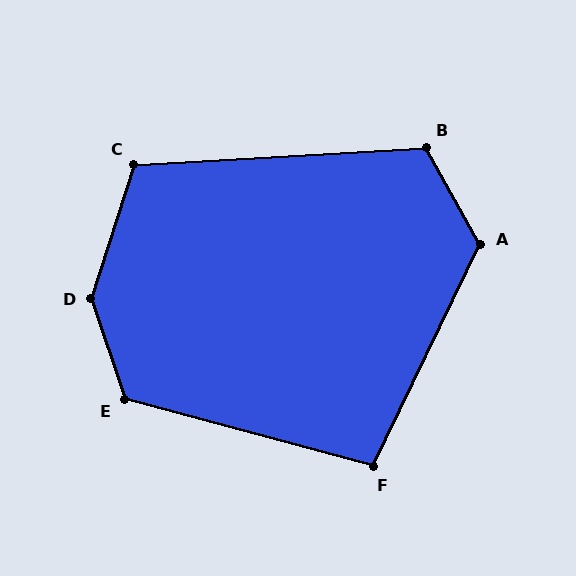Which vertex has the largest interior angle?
D, at approximately 143 degrees.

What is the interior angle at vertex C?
Approximately 111 degrees (obtuse).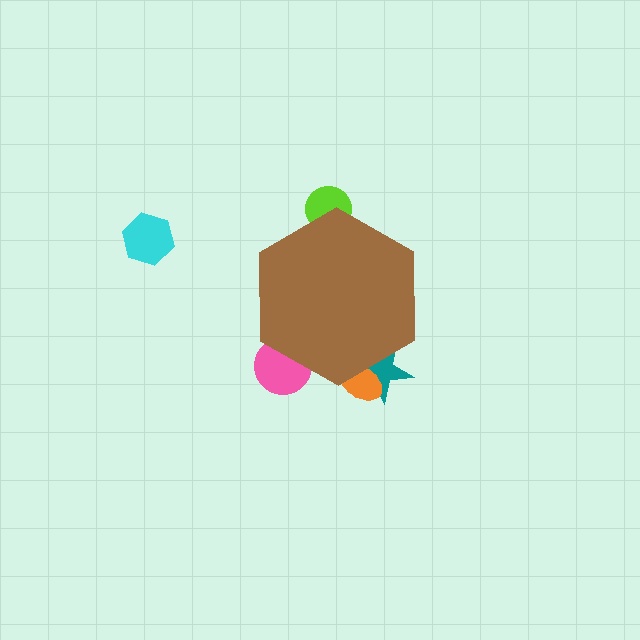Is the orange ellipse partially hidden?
Yes, the orange ellipse is partially hidden behind the brown hexagon.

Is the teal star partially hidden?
Yes, the teal star is partially hidden behind the brown hexagon.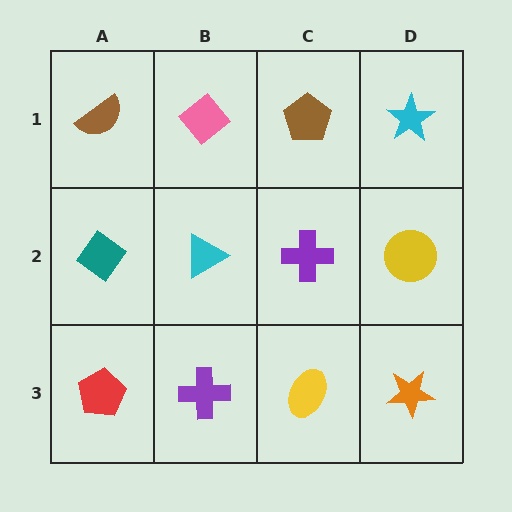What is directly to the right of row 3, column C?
An orange star.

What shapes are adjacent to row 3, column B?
A cyan triangle (row 2, column B), a red pentagon (row 3, column A), a yellow ellipse (row 3, column C).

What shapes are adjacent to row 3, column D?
A yellow circle (row 2, column D), a yellow ellipse (row 3, column C).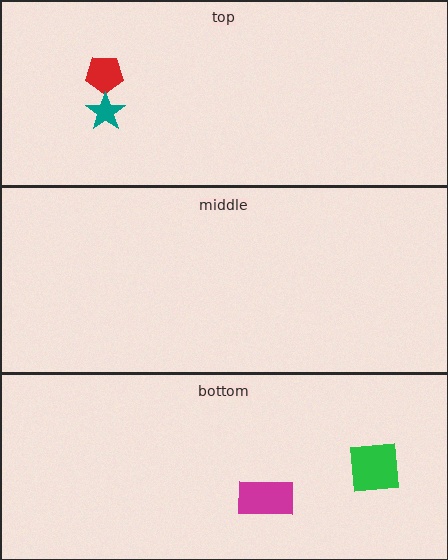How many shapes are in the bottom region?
2.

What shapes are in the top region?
The red pentagon, the teal star.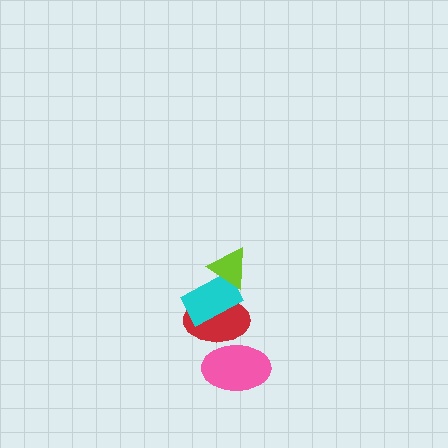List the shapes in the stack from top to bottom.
From top to bottom: the lime triangle, the cyan rectangle, the red ellipse, the pink ellipse.